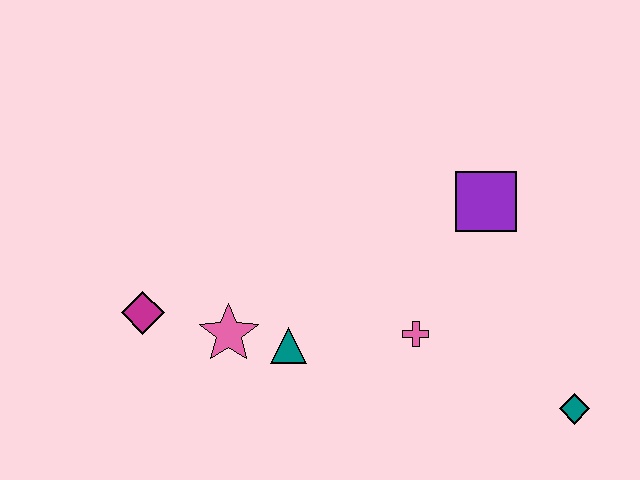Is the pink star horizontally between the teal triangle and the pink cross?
No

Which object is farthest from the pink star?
The teal diamond is farthest from the pink star.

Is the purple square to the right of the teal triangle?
Yes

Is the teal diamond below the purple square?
Yes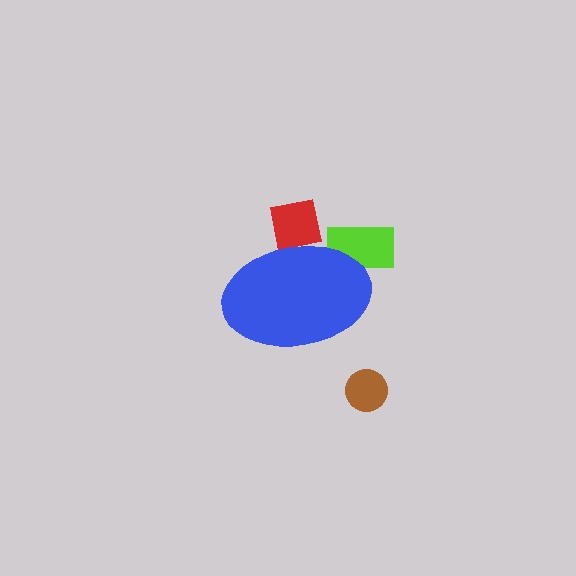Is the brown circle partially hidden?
No, the brown circle is fully visible.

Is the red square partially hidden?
Yes, the red square is partially hidden behind the blue ellipse.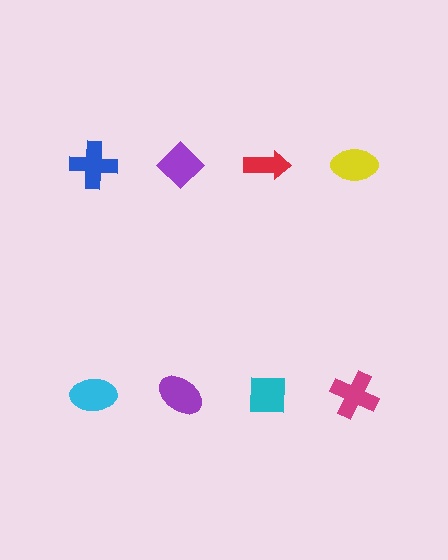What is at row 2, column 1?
A cyan ellipse.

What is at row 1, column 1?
A blue cross.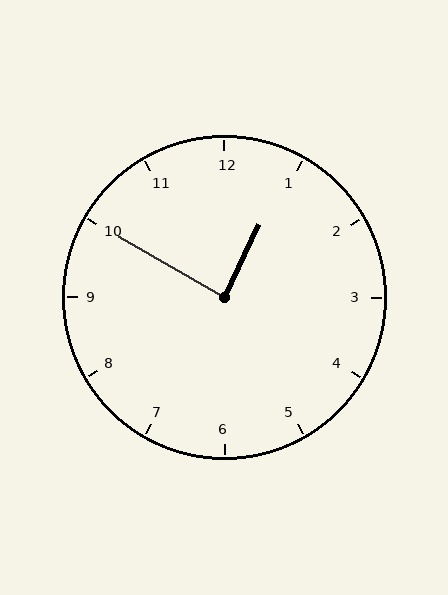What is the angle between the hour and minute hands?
Approximately 85 degrees.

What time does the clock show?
12:50.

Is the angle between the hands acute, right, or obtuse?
It is right.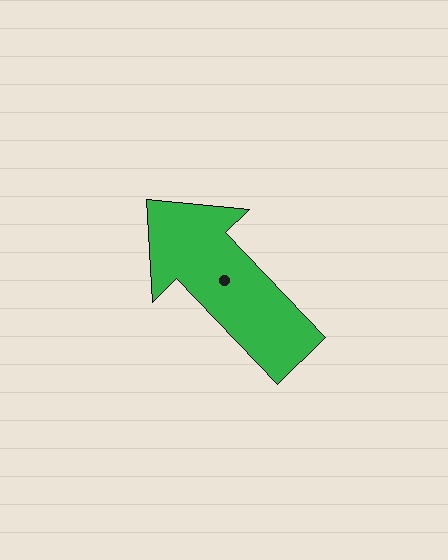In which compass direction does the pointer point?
Northwest.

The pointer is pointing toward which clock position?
Roughly 11 o'clock.